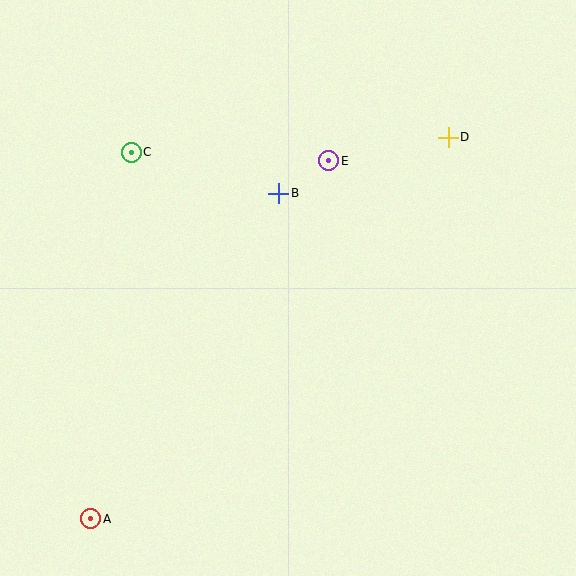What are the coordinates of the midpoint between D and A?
The midpoint between D and A is at (269, 328).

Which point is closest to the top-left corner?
Point C is closest to the top-left corner.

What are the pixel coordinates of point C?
Point C is at (131, 152).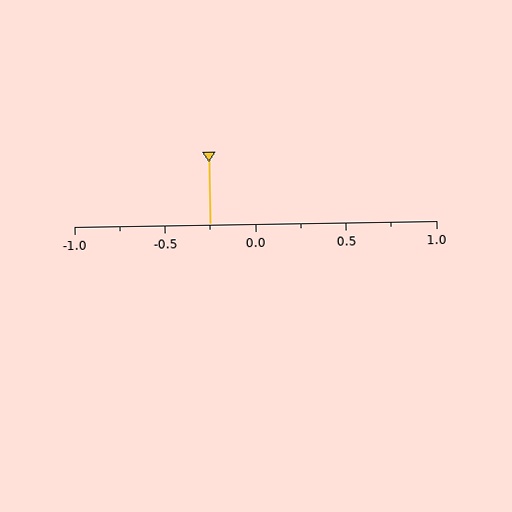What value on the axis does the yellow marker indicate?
The marker indicates approximately -0.25.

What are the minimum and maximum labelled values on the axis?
The axis runs from -1.0 to 1.0.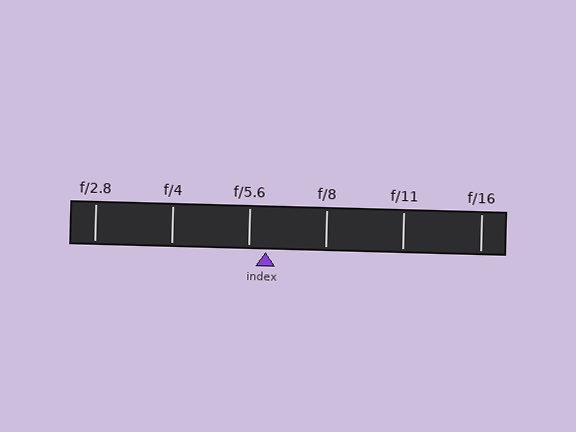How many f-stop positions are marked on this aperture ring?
There are 6 f-stop positions marked.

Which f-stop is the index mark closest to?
The index mark is closest to f/5.6.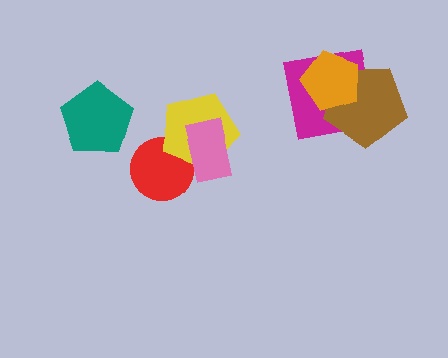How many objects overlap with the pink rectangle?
2 objects overlap with the pink rectangle.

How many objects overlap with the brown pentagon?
2 objects overlap with the brown pentagon.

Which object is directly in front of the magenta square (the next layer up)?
The brown pentagon is directly in front of the magenta square.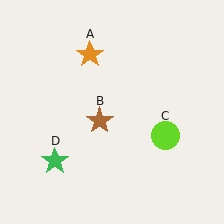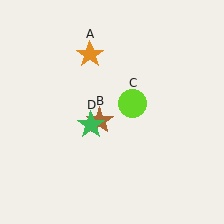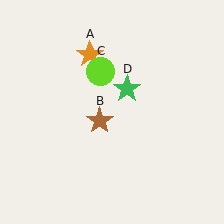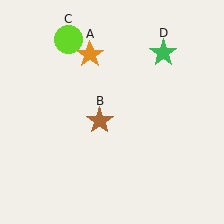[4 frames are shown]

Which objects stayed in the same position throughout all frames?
Orange star (object A) and brown star (object B) remained stationary.